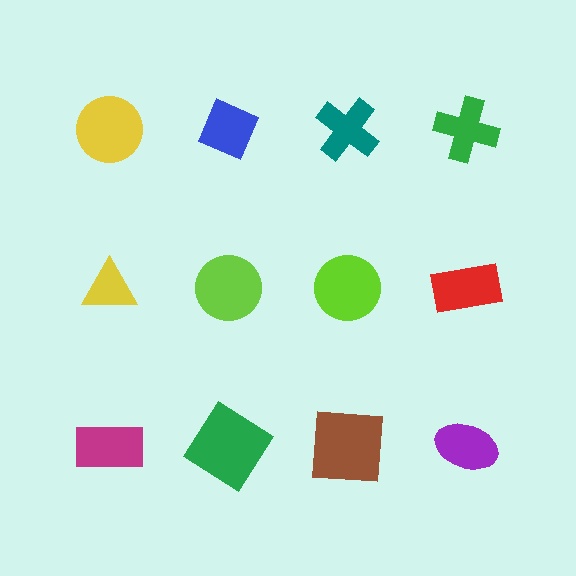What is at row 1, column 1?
A yellow circle.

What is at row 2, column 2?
A lime circle.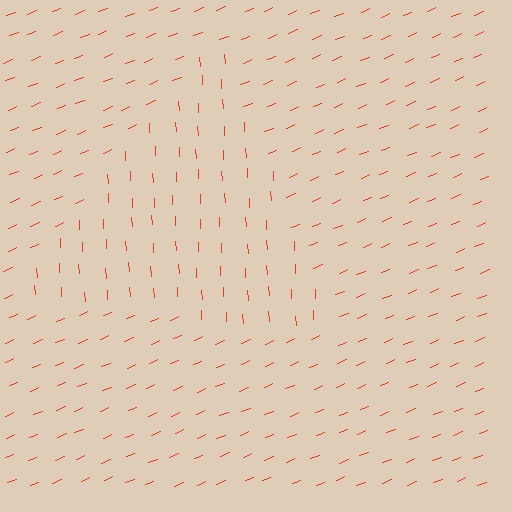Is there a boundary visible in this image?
Yes, there is a texture boundary formed by a change in line orientation.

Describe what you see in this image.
The image is filled with small red line segments. A triangle region in the image has lines oriented differently from the surrounding lines, creating a visible texture boundary.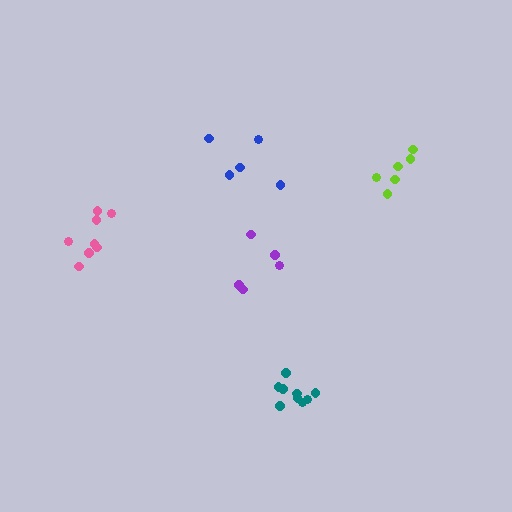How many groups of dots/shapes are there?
There are 5 groups.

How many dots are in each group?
Group 1: 5 dots, Group 2: 9 dots, Group 3: 6 dots, Group 4: 8 dots, Group 5: 5 dots (33 total).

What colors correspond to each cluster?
The clusters are colored: purple, teal, lime, pink, blue.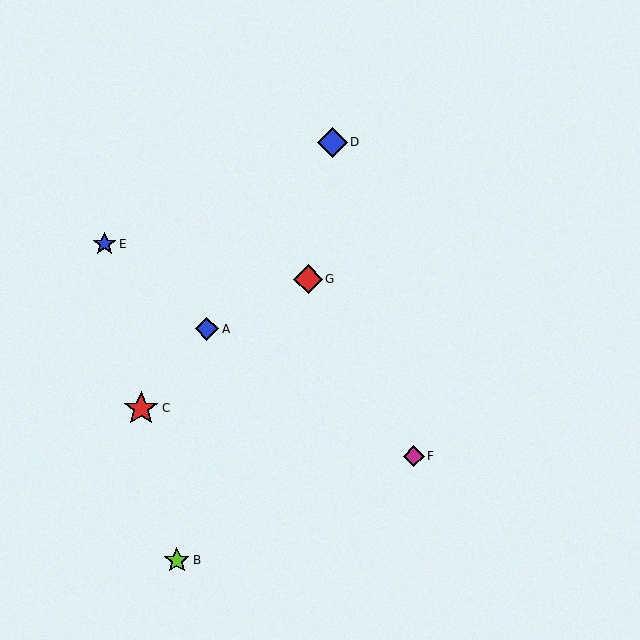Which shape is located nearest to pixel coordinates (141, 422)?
The red star (labeled C) at (141, 408) is nearest to that location.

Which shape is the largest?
The red star (labeled C) is the largest.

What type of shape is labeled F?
Shape F is a magenta diamond.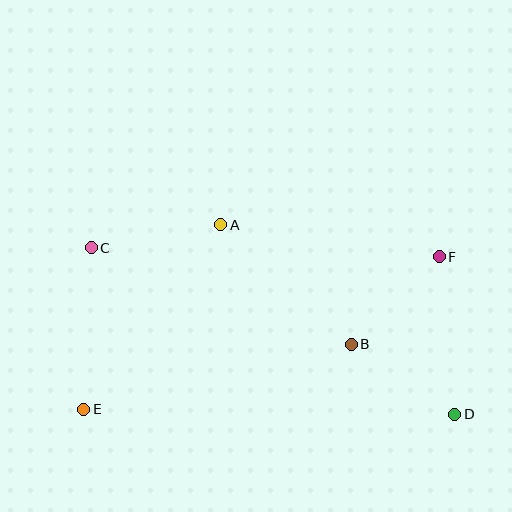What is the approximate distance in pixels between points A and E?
The distance between A and E is approximately 230 pixels.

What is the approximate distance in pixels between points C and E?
The distance between C and E is approximately 162 pixels.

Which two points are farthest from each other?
Points C and D are farthest from each other.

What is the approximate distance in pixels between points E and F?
The distance between E and F is approximately 387 pixels.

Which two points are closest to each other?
Points B and F are closest to each other.